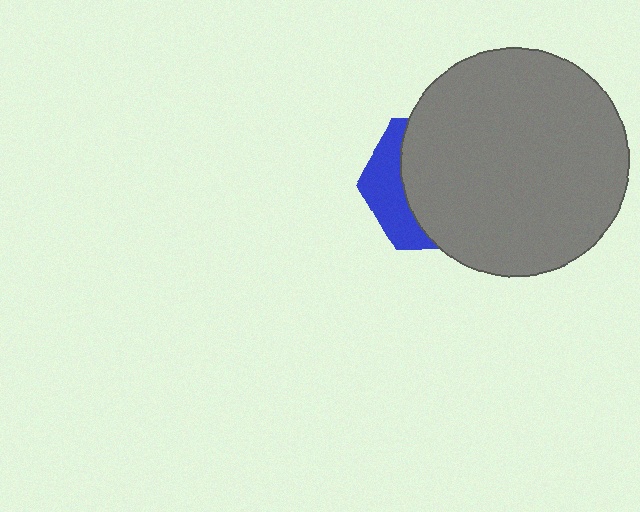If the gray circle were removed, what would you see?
You would see the complete blue hexagon.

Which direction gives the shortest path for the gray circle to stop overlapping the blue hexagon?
Moving right gives the shortest separation.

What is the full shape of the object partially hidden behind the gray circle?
The partially hidden object is a blue hexagon.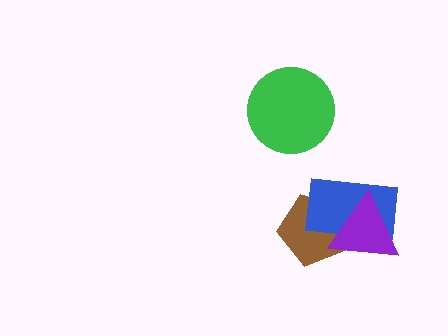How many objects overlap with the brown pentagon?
2 objects overlap with the brown pentagon.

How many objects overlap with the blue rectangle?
2 objects overlap with the blue rectangle.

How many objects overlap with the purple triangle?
2 objects overlap with the purple triangle.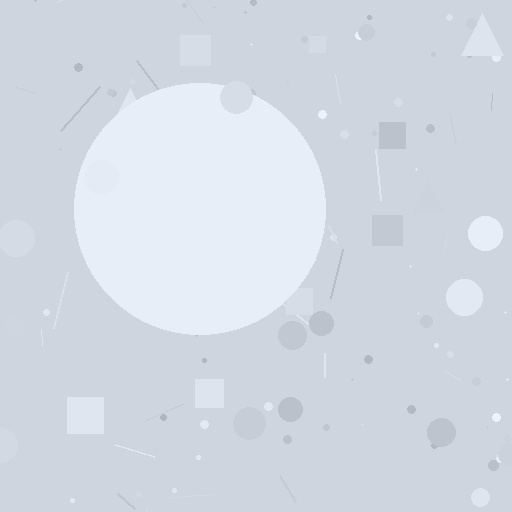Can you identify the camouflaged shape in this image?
The camouflaged shape is a circle.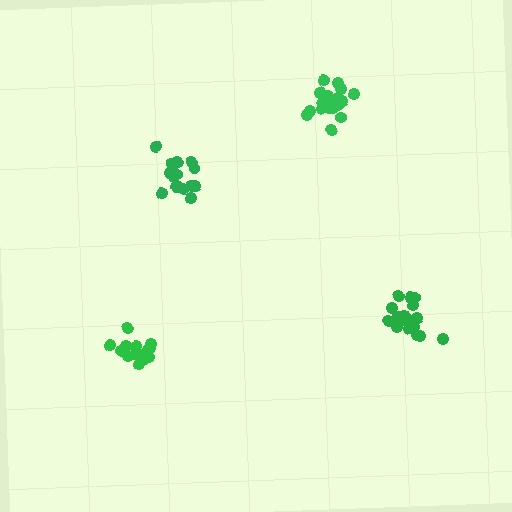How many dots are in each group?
Group 1: 16 dots, Group 2: 20 dots, Group 3: 19 dots, Group 4: 17 dots (72 total).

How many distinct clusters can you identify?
There are 4 distinct clusters.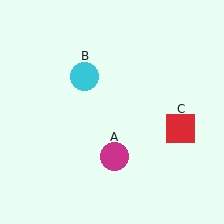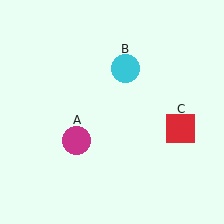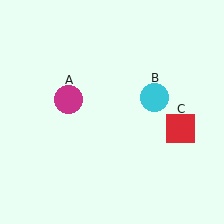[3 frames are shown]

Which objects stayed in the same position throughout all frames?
Red square (object C) remained stationary.